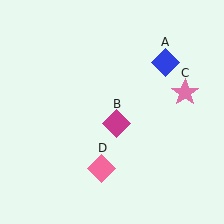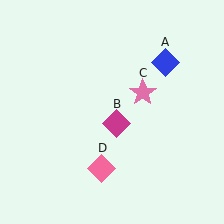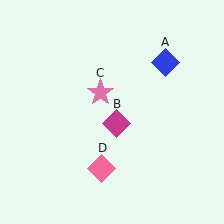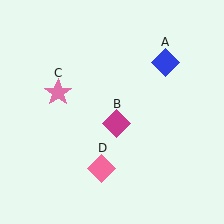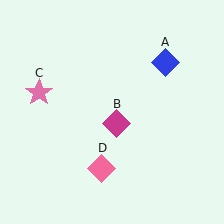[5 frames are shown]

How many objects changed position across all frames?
1 object changed position: pink star (object C).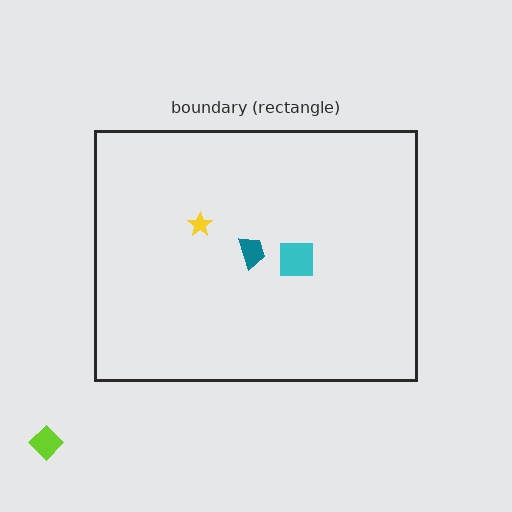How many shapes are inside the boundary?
3 inside, 1 outside.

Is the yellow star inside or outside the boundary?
Inside.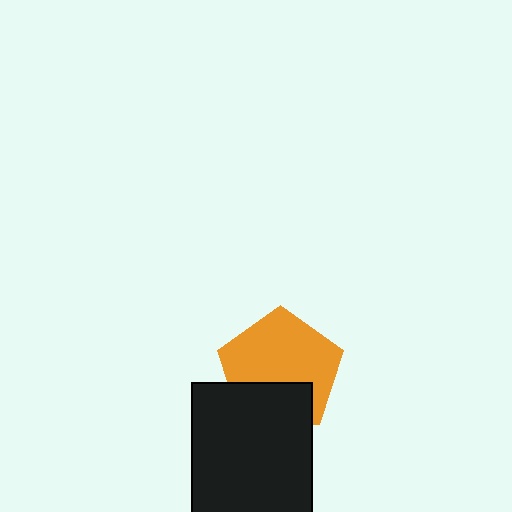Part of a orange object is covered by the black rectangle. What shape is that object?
It is a pentagon.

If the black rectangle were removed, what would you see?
You would see the complete orange pentagon.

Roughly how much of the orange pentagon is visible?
Most of it is visible (roughly 67%).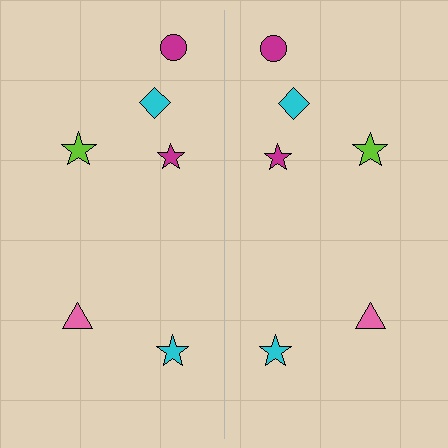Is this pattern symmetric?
Yes, this pattern has bilateral (reflection) symmetry.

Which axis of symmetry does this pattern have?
The pattern has a vertical axis of symmetry running through the center of the image.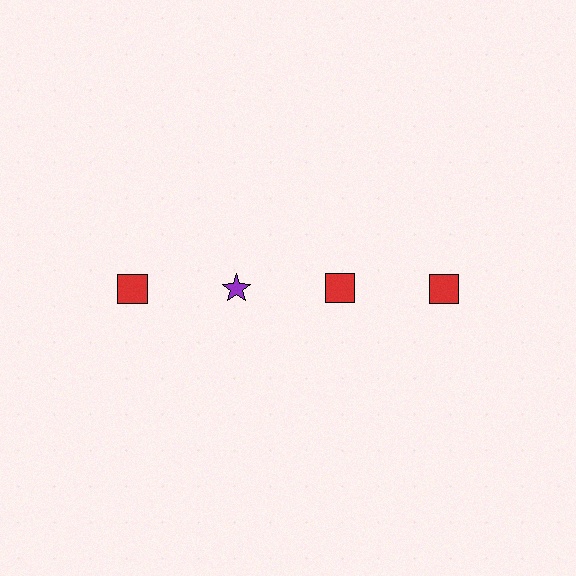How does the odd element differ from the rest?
It differs in both color (purple instead of red) and shape (star instead of square).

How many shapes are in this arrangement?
There are 4 shapes arranged in a grid pattern.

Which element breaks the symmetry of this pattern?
The purple star in the top row, second from left column breaks the symmetry. All other shapes are red squares.